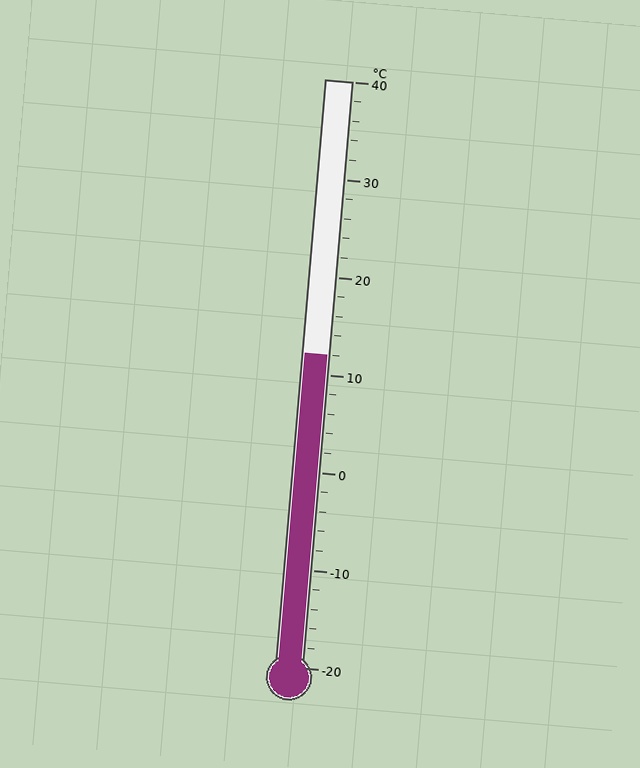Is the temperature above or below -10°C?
The temperature is above -10°C.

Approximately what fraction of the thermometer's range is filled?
The thermometer is filled to approximately 55% of its range.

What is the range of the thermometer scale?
The thermometer scale ranges from -20°C to 40°C.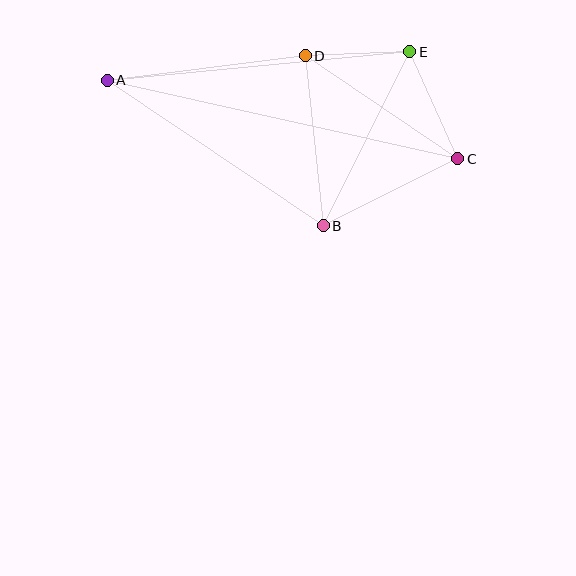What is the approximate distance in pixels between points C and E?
The distance between C and E is approximately 117 pixels.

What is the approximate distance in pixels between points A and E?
The distance between A and E is approximately 304 pixels.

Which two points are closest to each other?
Points D and E are closest to each other.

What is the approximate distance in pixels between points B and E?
The distance between B and E is approximately 194 pixels.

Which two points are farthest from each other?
Points A and C are farthest from each other.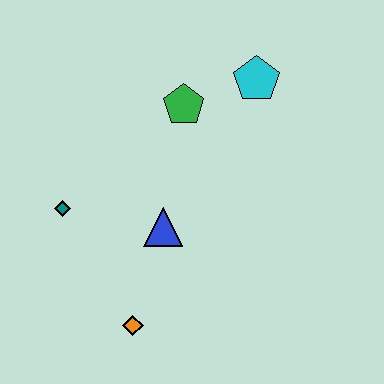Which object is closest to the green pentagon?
The cyan pentagon is closest to the green pentagon.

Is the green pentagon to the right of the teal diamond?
Yes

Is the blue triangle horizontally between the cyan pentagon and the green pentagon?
No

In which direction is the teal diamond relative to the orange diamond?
The teal diamond is above the orange diamond.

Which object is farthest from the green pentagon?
The orange diamond is farthest from the green pentagon.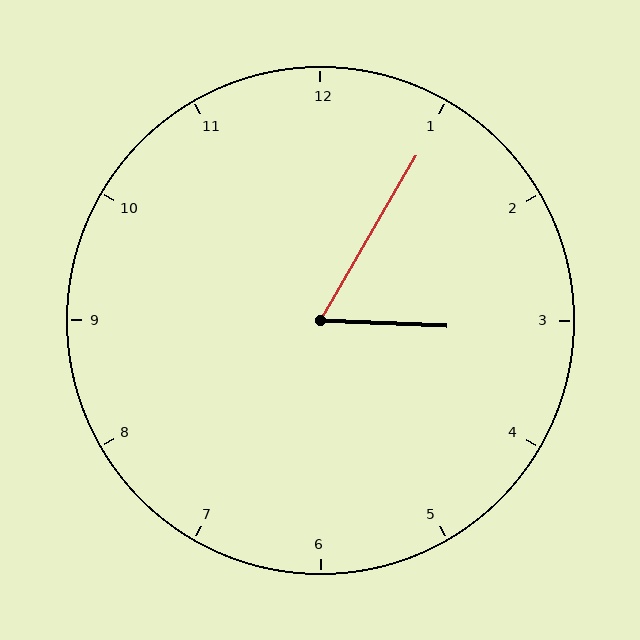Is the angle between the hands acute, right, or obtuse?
It is acute.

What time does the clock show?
3:05.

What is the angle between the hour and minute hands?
Approximately 62 degrees.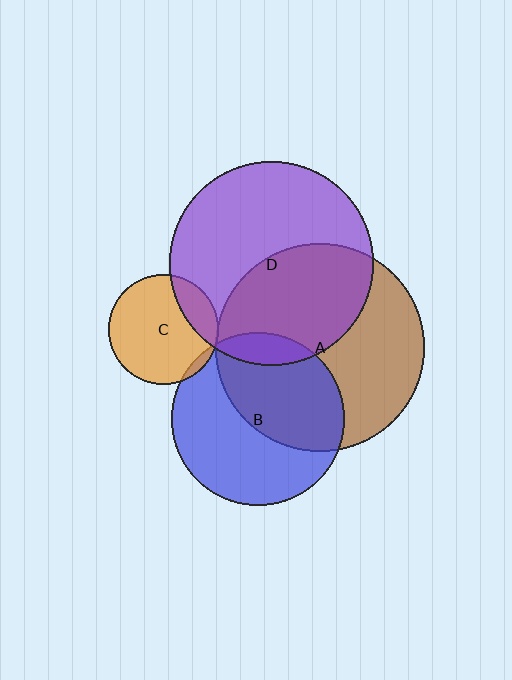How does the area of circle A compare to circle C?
Approximately 3.6 times.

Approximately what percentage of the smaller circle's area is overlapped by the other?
Approximately 50%.